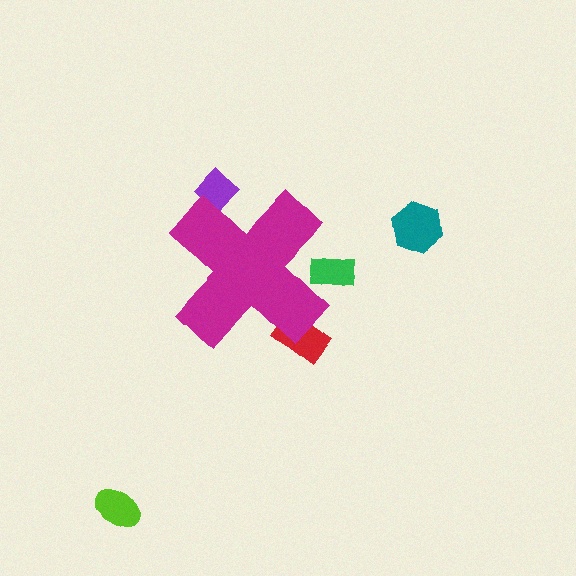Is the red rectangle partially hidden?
Yes, the red rectangle is partially hidden behind the magenta cross.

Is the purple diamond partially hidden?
Yes, the purple diamond is partially hidden behind the magenta cross.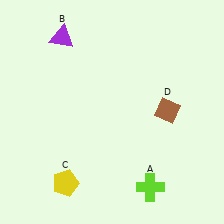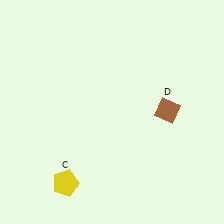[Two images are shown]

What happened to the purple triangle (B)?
The purple triangle (B) was removed in Image 2. It was in the top-left area of Image 1.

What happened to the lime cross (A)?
The lime cross (A) was removed in Image 2. It was in the bottom-right area of Image 1.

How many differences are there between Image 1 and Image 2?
There are 2 differences between the two images.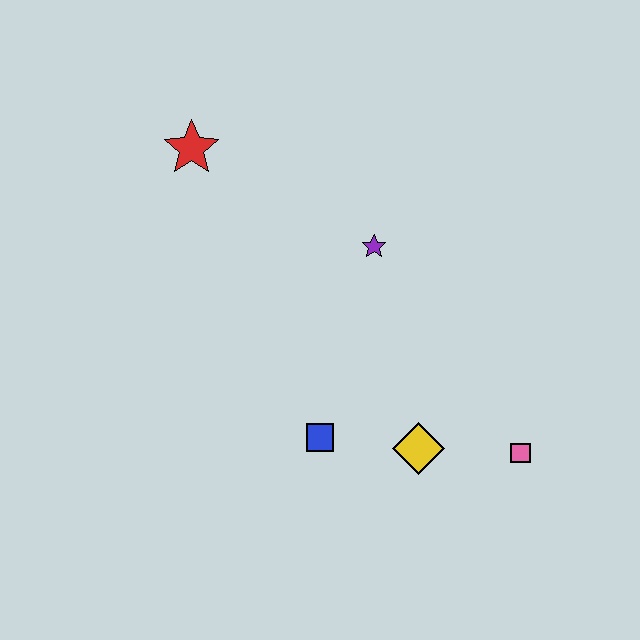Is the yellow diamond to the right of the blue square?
Yes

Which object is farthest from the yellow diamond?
The red star is farthest from the yellow diamond.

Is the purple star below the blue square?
No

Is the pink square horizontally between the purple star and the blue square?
No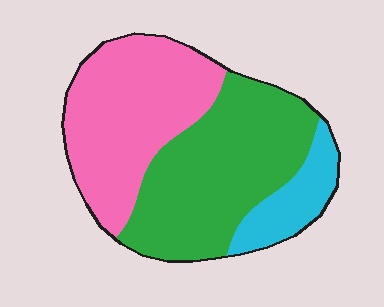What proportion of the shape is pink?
Pink covers roughly 40% of the shape.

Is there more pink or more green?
Green.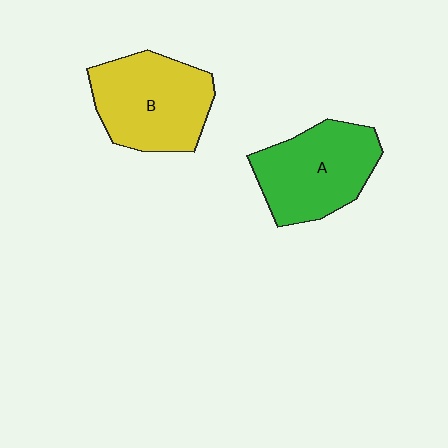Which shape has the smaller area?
Shape A (green).